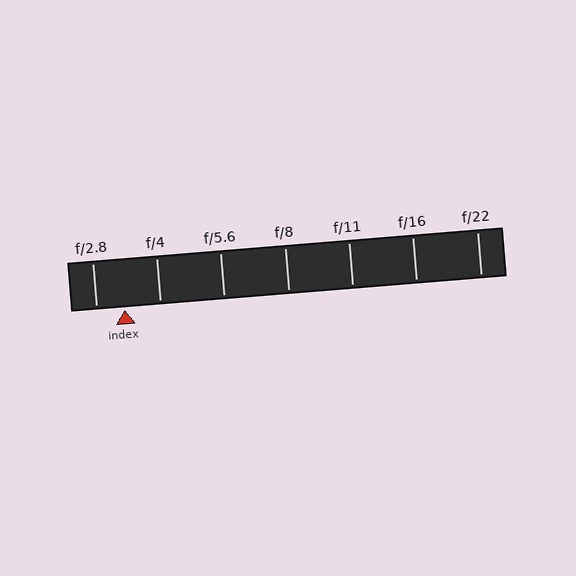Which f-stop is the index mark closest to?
The index mark is closest to f/2.8.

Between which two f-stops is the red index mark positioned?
The index mark is between f/2.8 and f/4.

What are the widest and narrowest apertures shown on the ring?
The widest aperture shown is f/2.8 and the narrowest is f/22.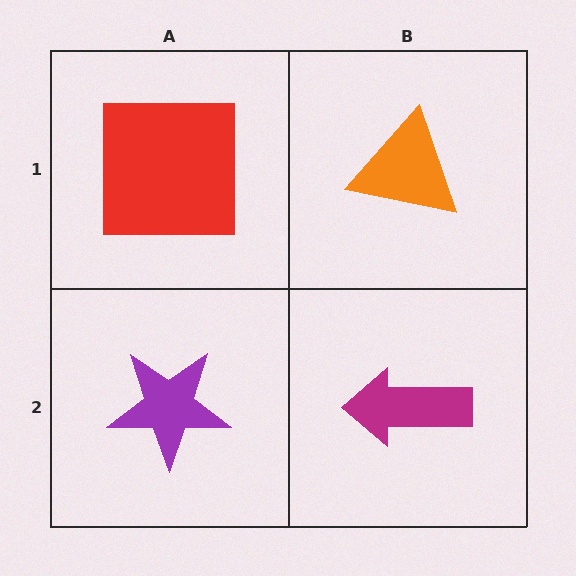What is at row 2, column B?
A magenta arrow.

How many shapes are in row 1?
2 shapes.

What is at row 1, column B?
An orange triangle.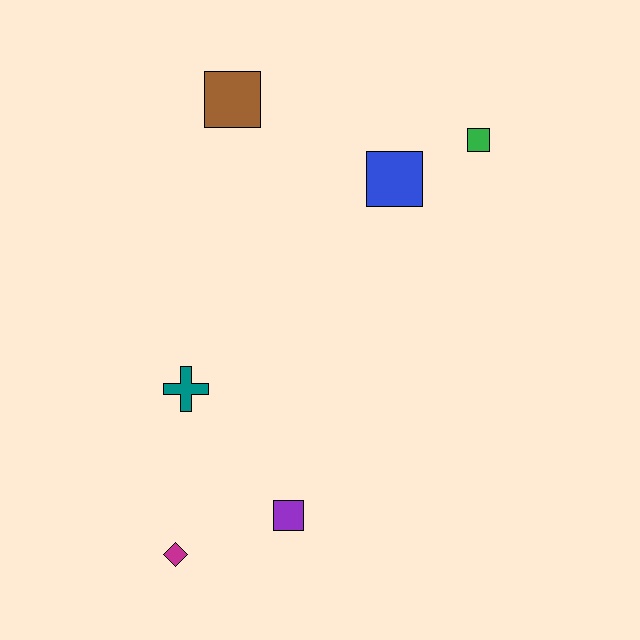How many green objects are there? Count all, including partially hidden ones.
There is 1 green object.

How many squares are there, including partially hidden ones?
There are 4 squares.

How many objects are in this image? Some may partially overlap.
There are 6 objects.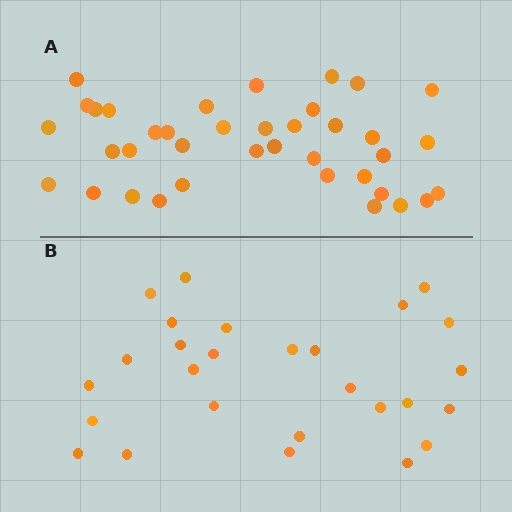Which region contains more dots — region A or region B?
Region A (the top region) has more dots.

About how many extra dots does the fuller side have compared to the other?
Region A has roughly 12 or so more dots than region B.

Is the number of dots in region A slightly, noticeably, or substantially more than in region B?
Region A has noticeably more, but not dramatically so. The ratio is roughly 1.4 to 1.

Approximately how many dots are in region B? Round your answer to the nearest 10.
About 30 dots. (The exact count is 27, which rounds to 30.)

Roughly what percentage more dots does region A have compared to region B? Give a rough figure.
About 40% more.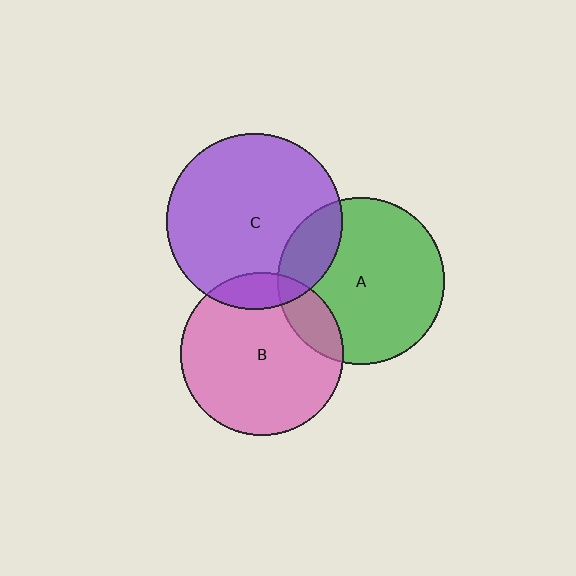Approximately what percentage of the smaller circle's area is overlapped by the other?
Approximately 15%.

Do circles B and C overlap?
Yes.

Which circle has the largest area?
Circle C (purple).